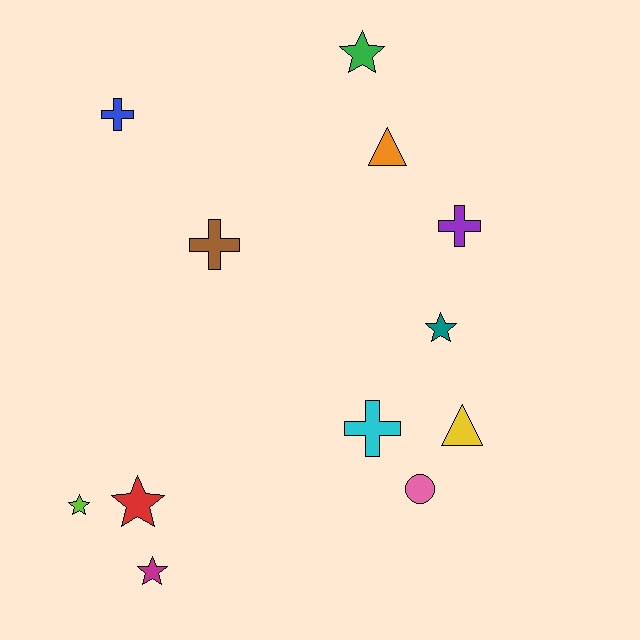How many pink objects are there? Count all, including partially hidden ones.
There is 1 pink object.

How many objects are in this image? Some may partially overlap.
There are 12 objects.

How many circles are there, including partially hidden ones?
There is 1 circle.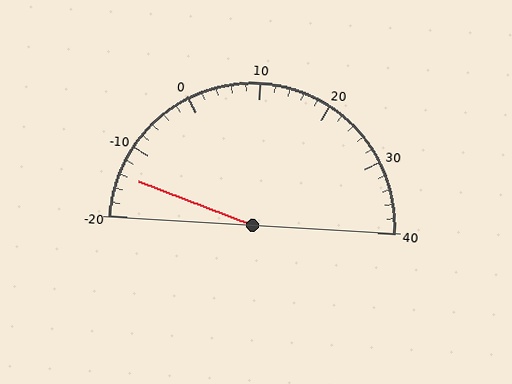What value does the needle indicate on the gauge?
The needle indicates approximately -14.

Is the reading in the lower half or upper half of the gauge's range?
The reading is in the lower half of the range (-20 to 40).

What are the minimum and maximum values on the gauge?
The gauge ranges from -20 to 40.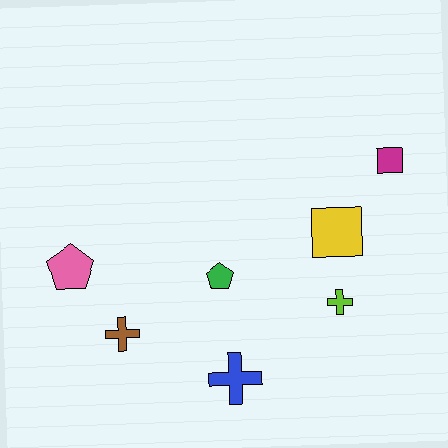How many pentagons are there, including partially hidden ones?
There are 2 pentagons.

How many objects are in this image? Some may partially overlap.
There are 7 objects.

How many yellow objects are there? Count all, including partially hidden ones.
There is 1 yellow object.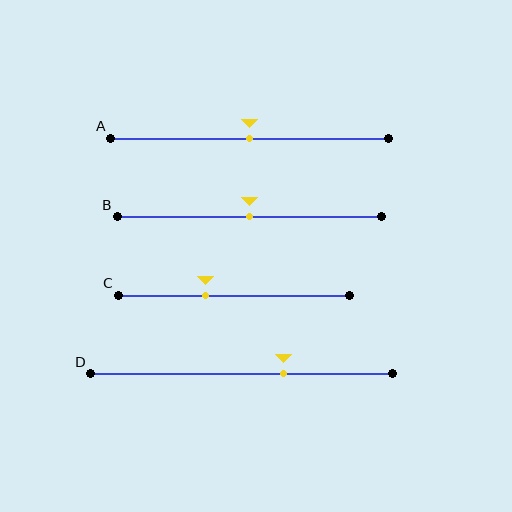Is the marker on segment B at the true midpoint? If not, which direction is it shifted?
Yes, the marker on segment B is at the true midpoint.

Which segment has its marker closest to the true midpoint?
Segment A has its marker closest to the true midpoint.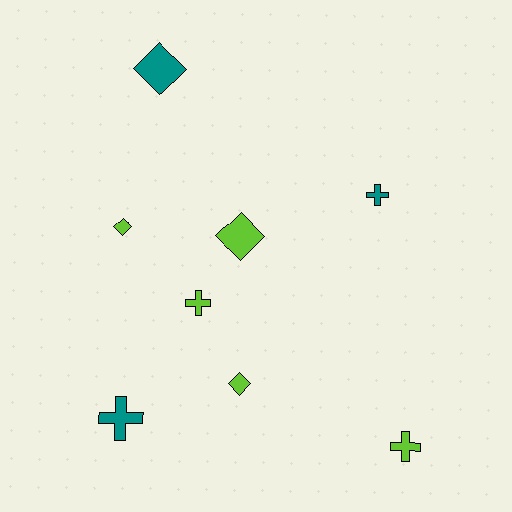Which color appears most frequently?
Lime, with 5 objects.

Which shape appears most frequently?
Diamond, with 4 objects.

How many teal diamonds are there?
There is 1 teal diamond.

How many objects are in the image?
There are 8 objects.